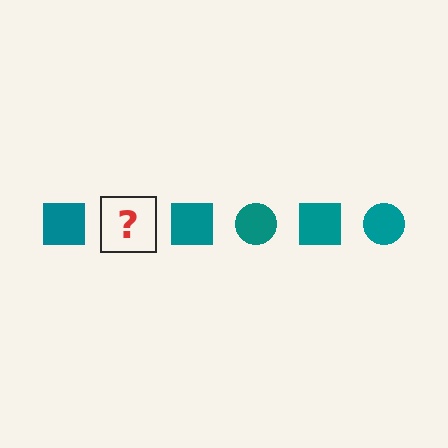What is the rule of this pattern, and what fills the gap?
The rule is that the pattern cycles through square, circle shapes in teal. The gap should be filled with a teal circle.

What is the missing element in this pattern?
The missing element is a teal circle.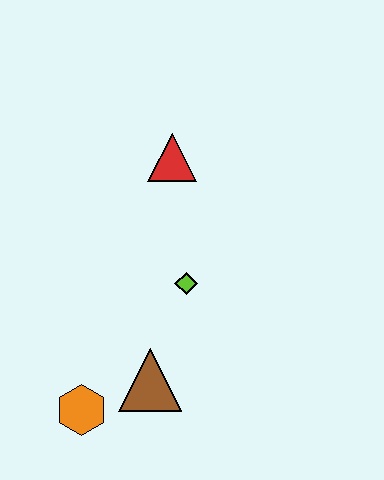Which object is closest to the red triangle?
The lime diamond is closest to the red triangle.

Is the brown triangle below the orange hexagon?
No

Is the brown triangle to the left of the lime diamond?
Yes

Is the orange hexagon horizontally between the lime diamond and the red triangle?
No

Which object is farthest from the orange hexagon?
The red triangle is farthest from the orange hexagon.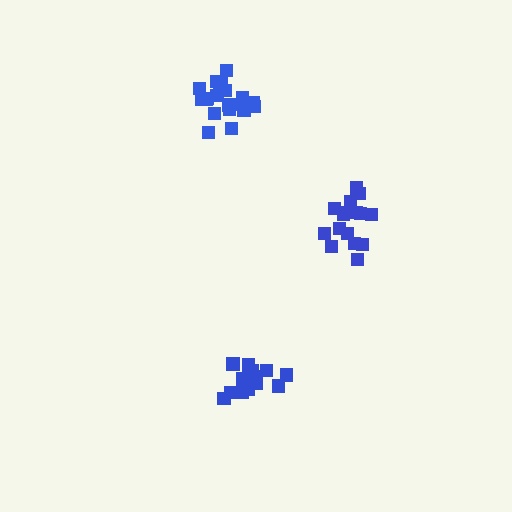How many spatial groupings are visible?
There are 3 spatial groupings.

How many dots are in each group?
Group 1: 17 dots, Group 2: 16 dots, Group 3: 21 dots (54 total).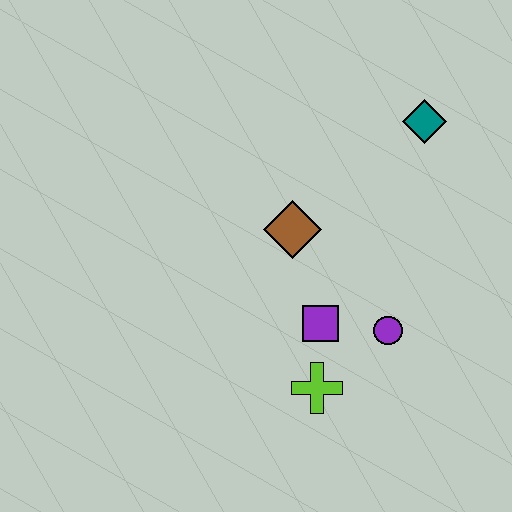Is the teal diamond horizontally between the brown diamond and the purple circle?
No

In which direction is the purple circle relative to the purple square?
The purple circle is to the right of the purple square.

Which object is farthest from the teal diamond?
The lime cross is farthest from the teal diamond.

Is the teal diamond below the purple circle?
No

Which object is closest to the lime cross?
The purple square is closest to the lime cross.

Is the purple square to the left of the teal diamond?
Yes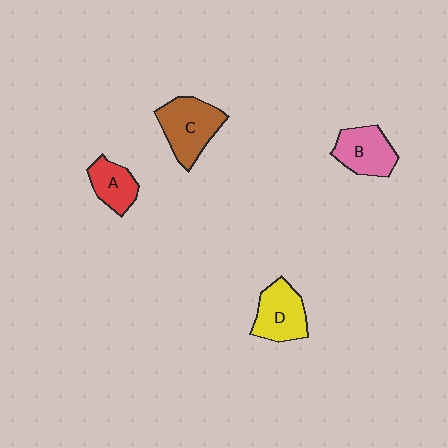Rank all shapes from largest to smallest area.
From largest to smallest: C (brown), D (yellow), B (pink), A (red).